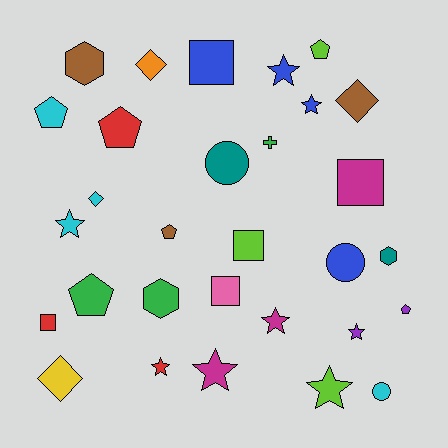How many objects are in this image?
There are 30 objects.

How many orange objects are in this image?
There is 1 orange object.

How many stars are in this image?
There are 8 stars.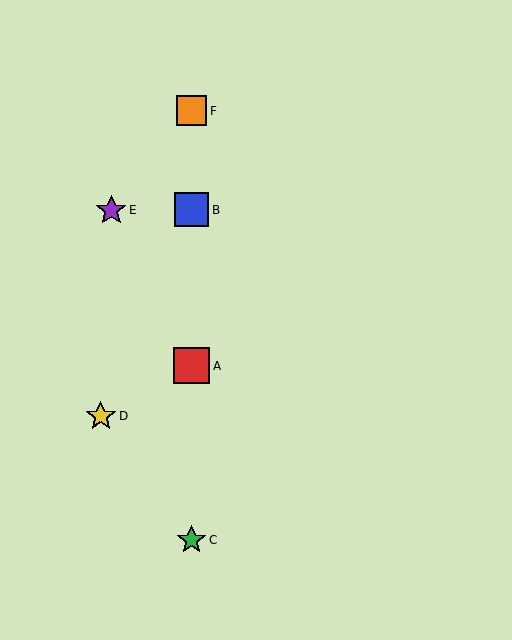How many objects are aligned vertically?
4 objects (A, B, C, F) are aligned vertically.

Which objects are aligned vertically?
Objects A, B, C, F are aligned vertically.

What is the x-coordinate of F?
Object F is at x≈192.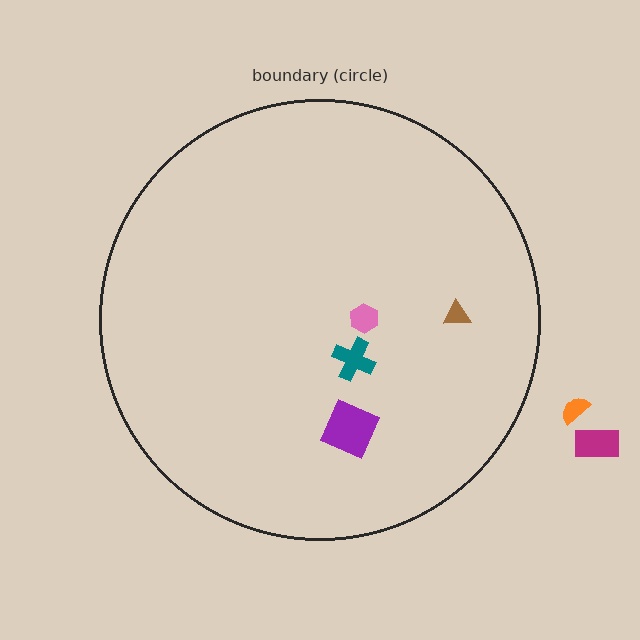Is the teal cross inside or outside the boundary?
Inside.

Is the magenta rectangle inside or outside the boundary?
Outside.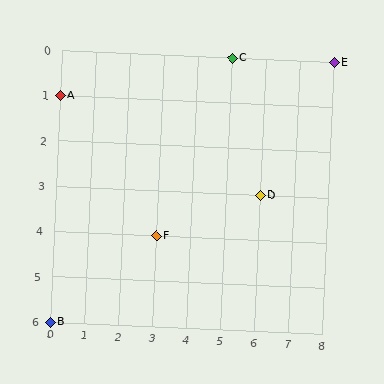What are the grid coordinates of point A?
Point A is at grid coordinates (0, 1).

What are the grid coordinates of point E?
Point E is at grid coordinates (8, 0).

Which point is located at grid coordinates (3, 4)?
Point F is at (3, 4).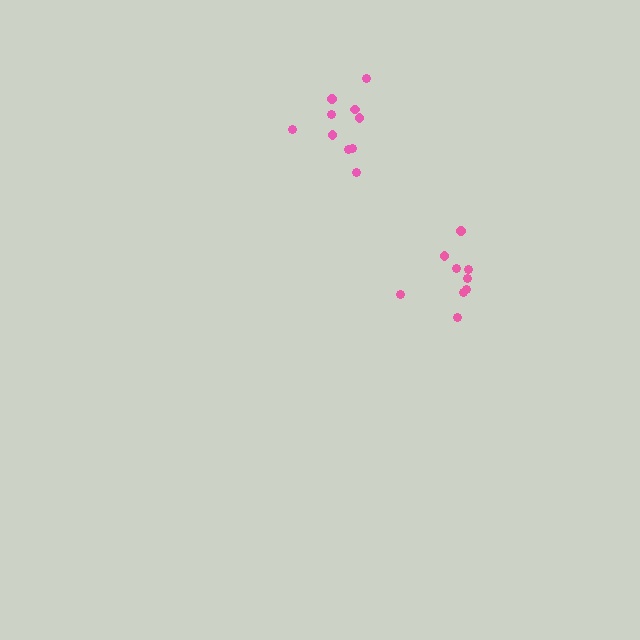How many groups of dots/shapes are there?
There are 2 groups.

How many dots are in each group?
Group 1: 10 dots, Group 2: 9 dots (19 total).